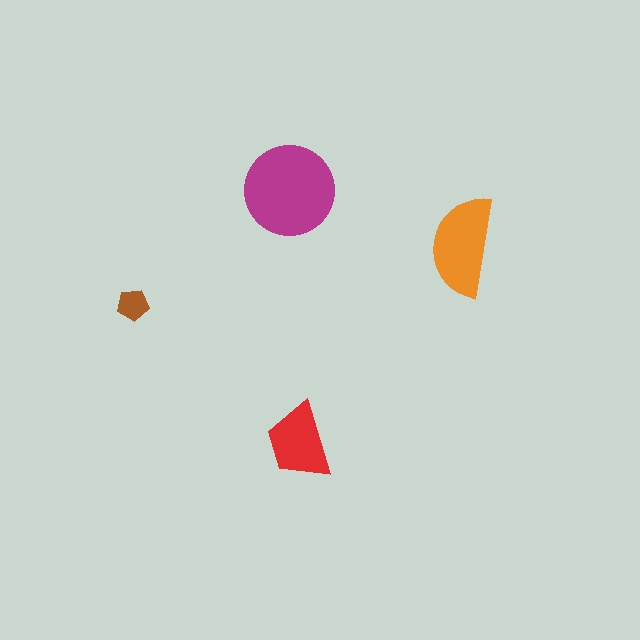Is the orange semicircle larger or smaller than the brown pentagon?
Larger.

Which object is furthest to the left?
The brown pentagon is leftmost.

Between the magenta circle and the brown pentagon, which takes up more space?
The magenta circle.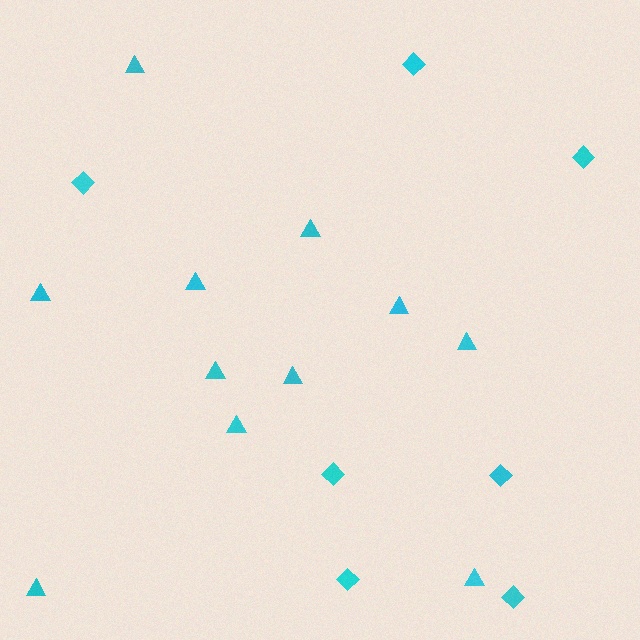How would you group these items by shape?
There are 2 groups: one group of diamonds (7) and one group of triangles (11).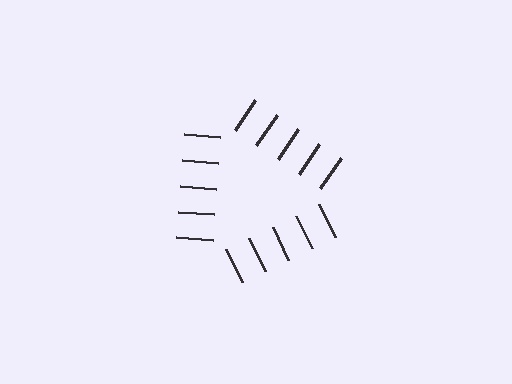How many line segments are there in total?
15 — 5 along each of the 3 edges.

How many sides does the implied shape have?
3 sides — the line-ends trace a triangle.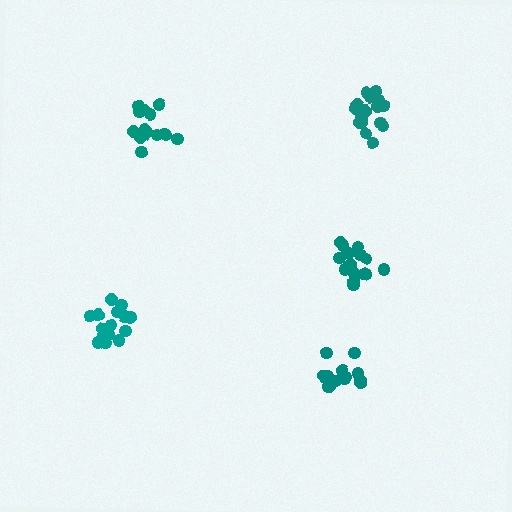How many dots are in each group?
Group 1: 15 dots, Group 2: 15 dots, Group 3: 16 dots, Group 4: 15 dots, Group 5: 14 dots (75 total).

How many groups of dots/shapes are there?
There are 5 groups.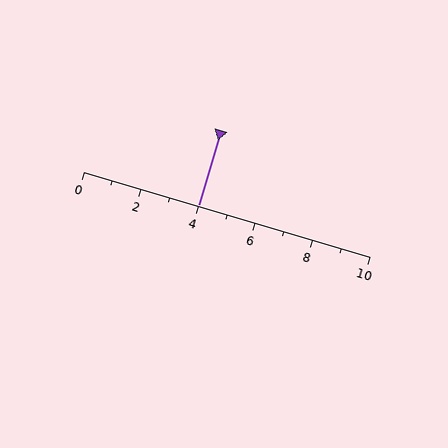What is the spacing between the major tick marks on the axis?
The major ticks are spaced 2 apart.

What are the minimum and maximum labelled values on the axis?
The axis runs from 0 to 10.